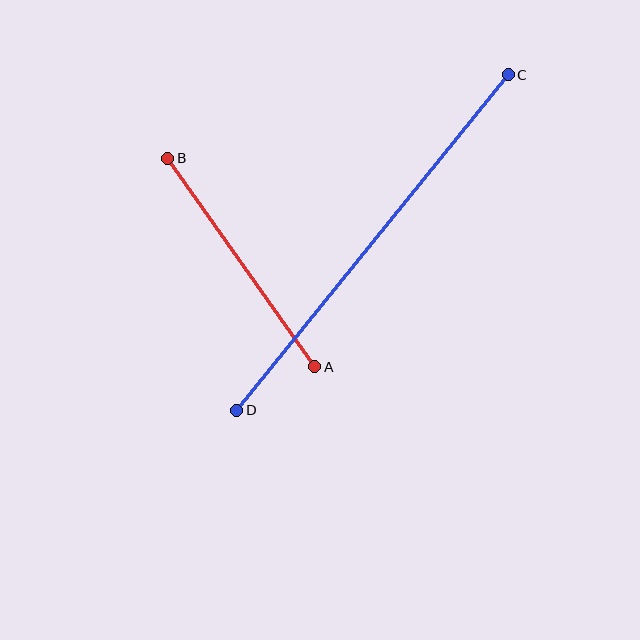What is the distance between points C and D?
The distance is approximately 432 pixels.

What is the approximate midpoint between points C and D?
The midpoint is at approximately (372, 243) pixels.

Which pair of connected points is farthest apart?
Points C and D are farthest apart.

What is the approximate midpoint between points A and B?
The midpoint is at approximately (241, 263) pixels.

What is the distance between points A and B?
The distance is approximately 255 pixels.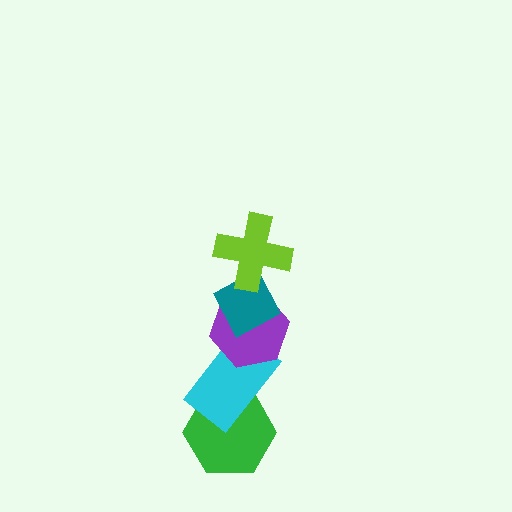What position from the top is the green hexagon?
The green hexagon is 5th from the top.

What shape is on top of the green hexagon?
The cyan rectangle is on top of the green hexagon.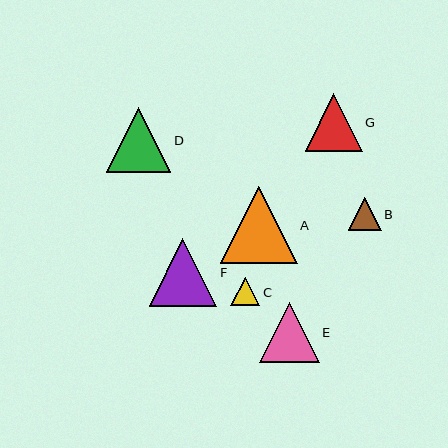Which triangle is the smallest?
Triangle C is the smallest with a size of approximately 29 pixels.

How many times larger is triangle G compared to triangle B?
Triangle G is approximately 1.7 times the size of triangle B.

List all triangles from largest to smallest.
From largest to smallest: A, F, D, E, G, B, C.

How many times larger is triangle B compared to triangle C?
Triangle B is approximately 1.1 times the size of triangle C.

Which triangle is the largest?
Triangle A is the largest with a size of approximately 77 pixels.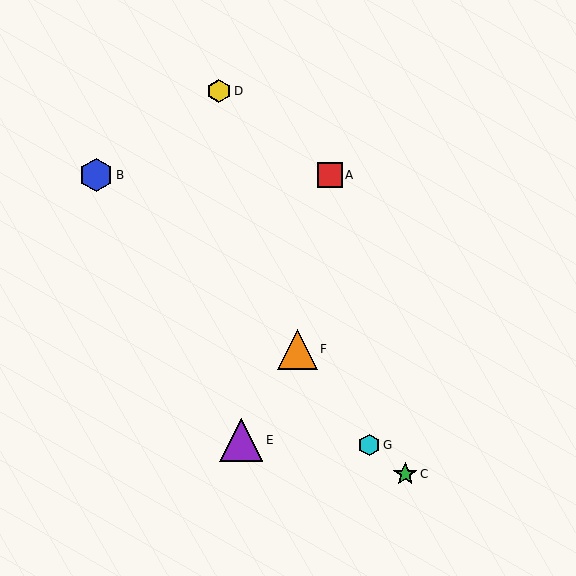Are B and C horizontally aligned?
No, B is at y≈175 and C is at y≈474.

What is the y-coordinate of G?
Object G is at y≈445.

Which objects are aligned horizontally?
Objects A, B are aligned horizontally.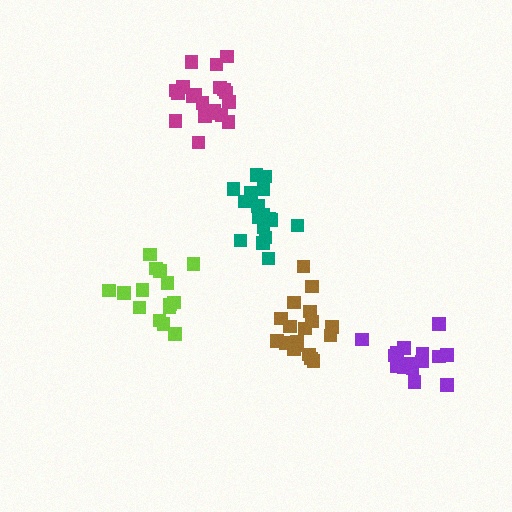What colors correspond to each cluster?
The clusters are colored: lime, magenta, teal, brown, purple.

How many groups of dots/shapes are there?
There are 5 groups.